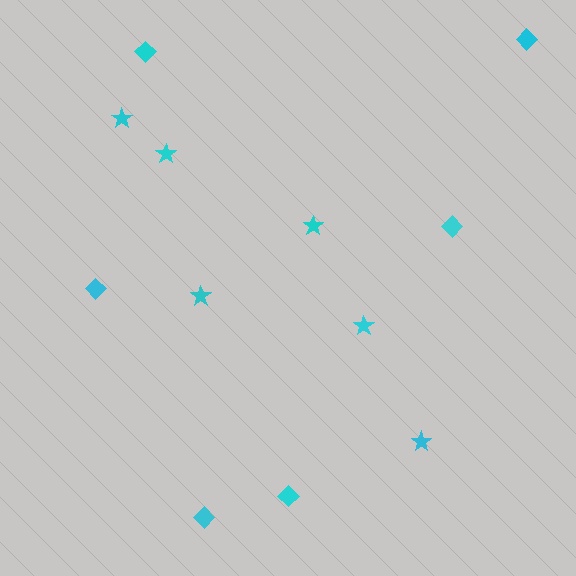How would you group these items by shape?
There are 2 groups: one group of diamonds (6) and one group of stars (6).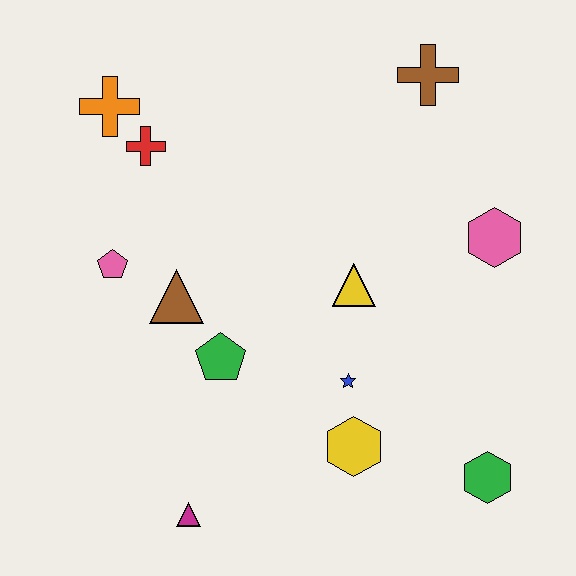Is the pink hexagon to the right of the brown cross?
Yes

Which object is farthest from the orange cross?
The green hexagon is farthest from the orange cross.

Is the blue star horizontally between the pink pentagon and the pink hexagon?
Yes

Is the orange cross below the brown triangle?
No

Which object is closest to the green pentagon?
The brown triangle is closest to the green pentagon.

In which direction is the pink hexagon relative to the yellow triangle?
The pink hexagon is to the right of the yellow triangle.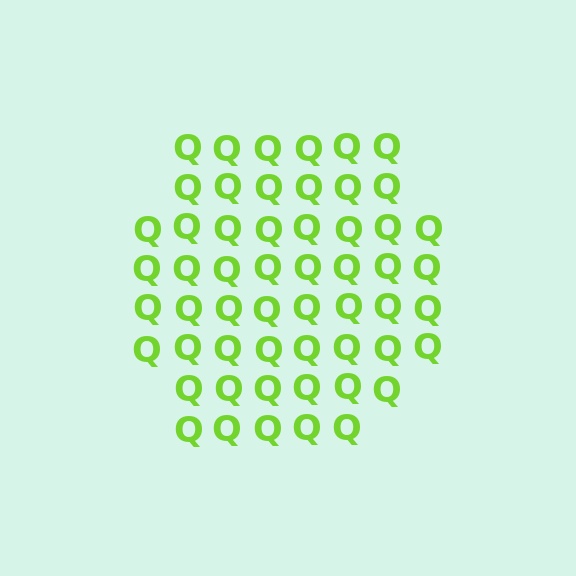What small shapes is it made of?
It is made of small letter Q's.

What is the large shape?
The large shape is a hexagon.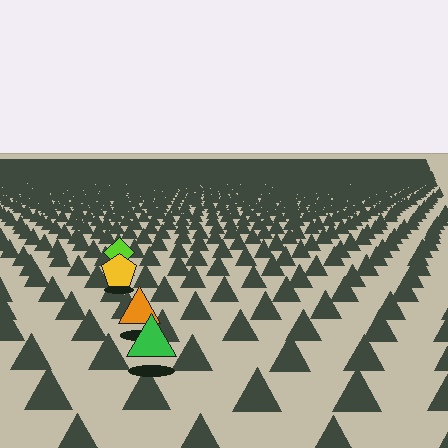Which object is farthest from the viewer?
The lime diamond is farthest from the viewer. It appears smaller and the ground texture around it is denser.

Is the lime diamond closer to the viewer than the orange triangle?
No. The orange triangle is closer — you can tell from the texture gradient: the ground texture is coarser near it.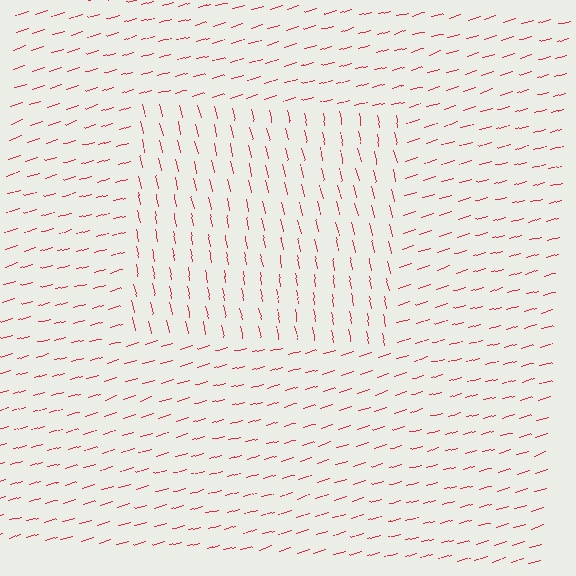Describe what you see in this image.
The image is filled with small red line segments. A rectangle region in the image has lines oriented differently from the surrounding lines, creating a visible texture boundary.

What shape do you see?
I see a rectangle.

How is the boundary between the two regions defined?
The boundary is defined purely by a change in line orientation (approximately 86 degrees difference). All lines are the same color and thickness.